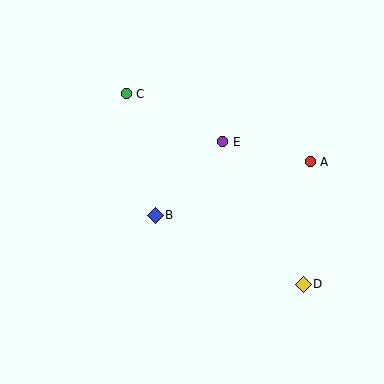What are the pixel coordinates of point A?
Point A is at (310, 162).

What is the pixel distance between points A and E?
The distance between A and E is 90 pixels.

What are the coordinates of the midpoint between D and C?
The midpoint between D and C is at (215, 189).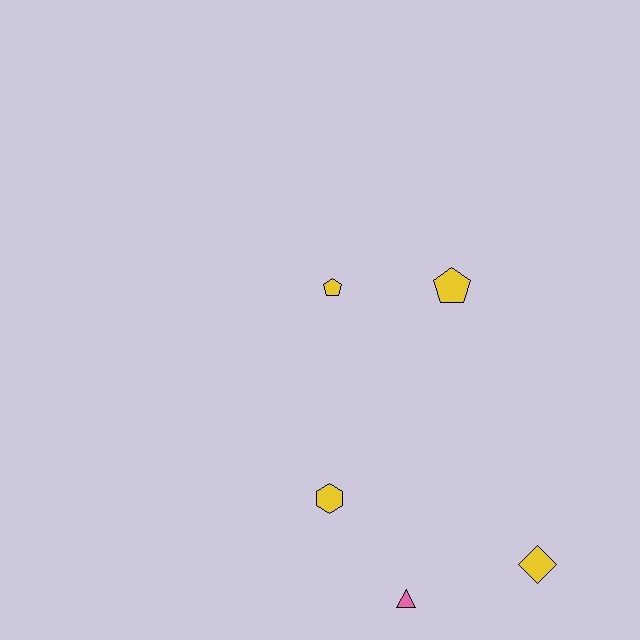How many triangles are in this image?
There is 1 triangle.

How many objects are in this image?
There are 5 objects.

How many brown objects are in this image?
There are no brown objects.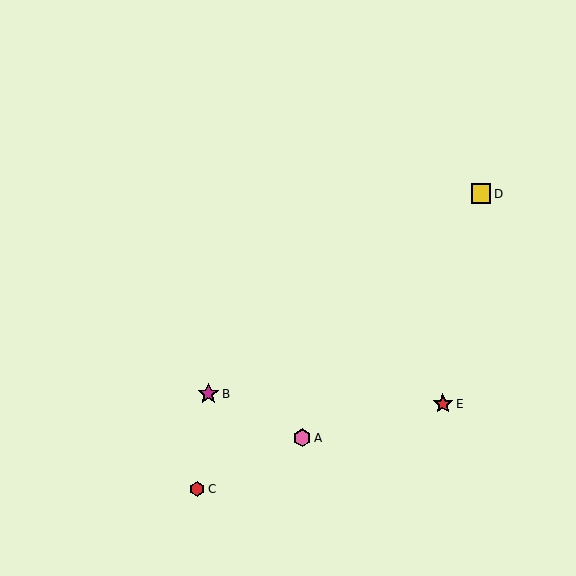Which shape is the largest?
The magenta star (labeled B) is the largest.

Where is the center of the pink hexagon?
The center of the pink hexagon is at (302, 438).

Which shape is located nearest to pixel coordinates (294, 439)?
The pink hexagon (labeled A) at (302, 438) is nearest to that location.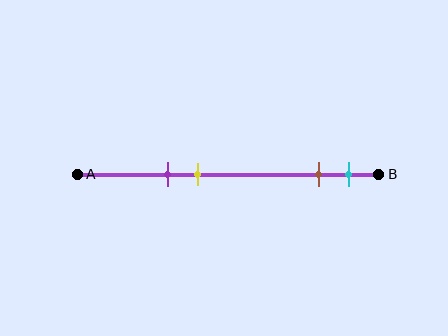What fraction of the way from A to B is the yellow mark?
The yellow mark is approximately 40% (0.4) of the way from A to B.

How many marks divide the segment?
There are 4 marks dividing the segment.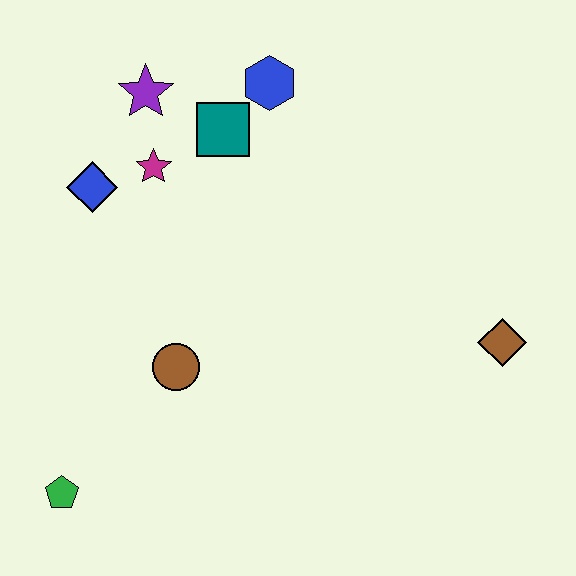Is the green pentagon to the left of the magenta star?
Yes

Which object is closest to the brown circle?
The green pentagon is closest to the brown circle.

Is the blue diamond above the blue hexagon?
No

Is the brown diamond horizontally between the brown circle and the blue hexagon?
No